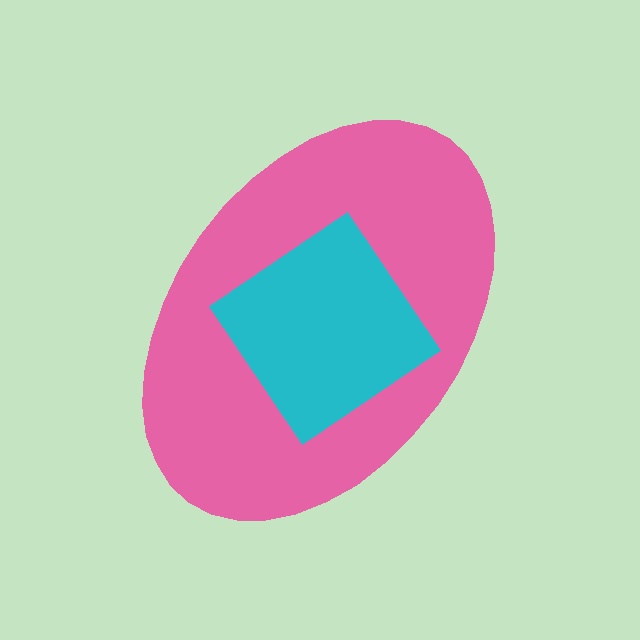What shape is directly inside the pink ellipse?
The cyan diamond.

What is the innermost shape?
The cyan diamond.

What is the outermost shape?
The pink ellipse.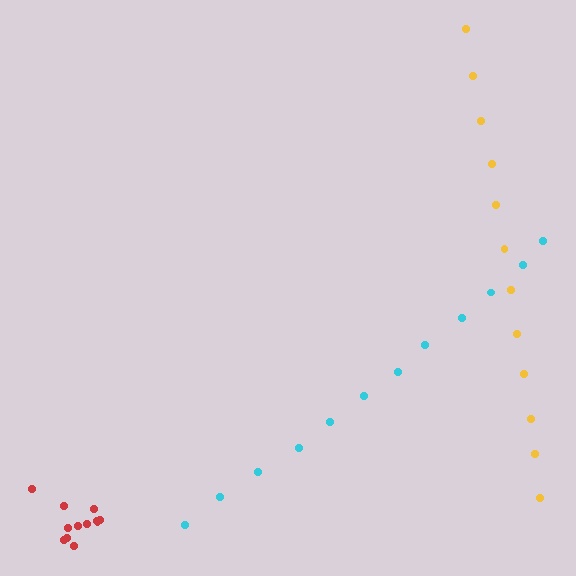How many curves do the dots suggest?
There are 3 distinct paths.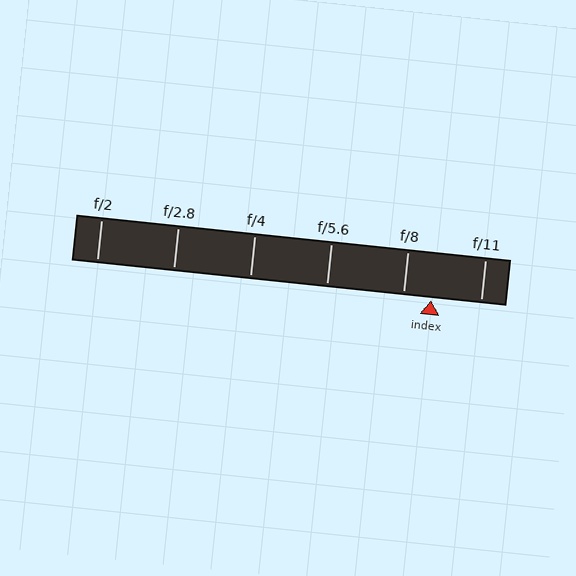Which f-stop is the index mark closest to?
The index mark is closest to f/8.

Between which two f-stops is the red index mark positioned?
The index mark is between f/8 and f/11.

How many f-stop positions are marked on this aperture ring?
There are 6 f-stop positions marked.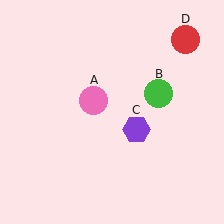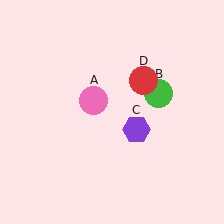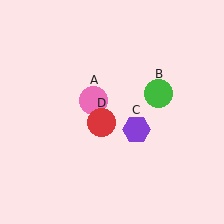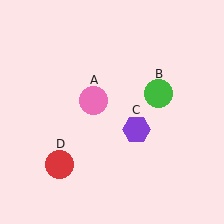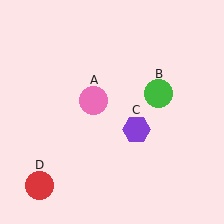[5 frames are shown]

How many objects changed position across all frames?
1 object changed position: red circle (object D).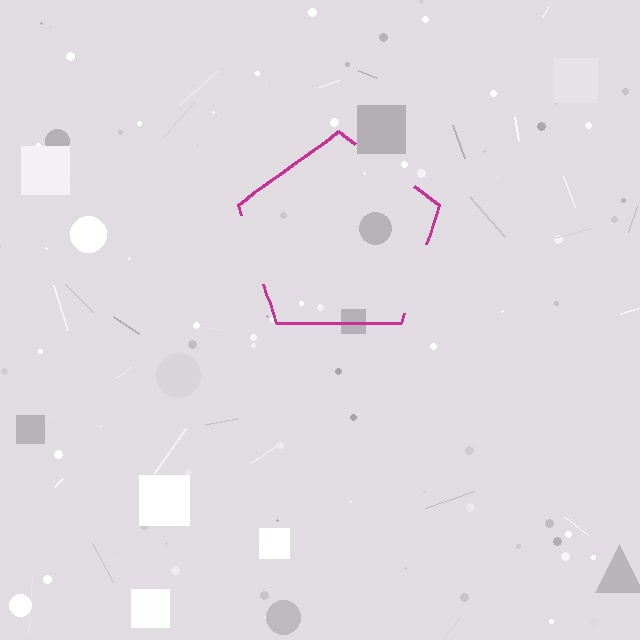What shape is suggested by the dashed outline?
The dashed outline suggests a pentagon.